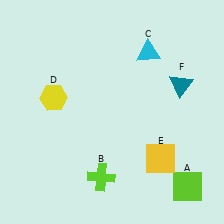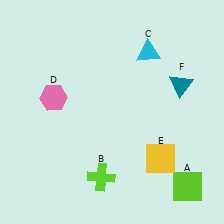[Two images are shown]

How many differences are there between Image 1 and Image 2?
There is 1 difference between the two images.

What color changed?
The hexagon (D) changed from yellow in Image 1 to pink in Image 2.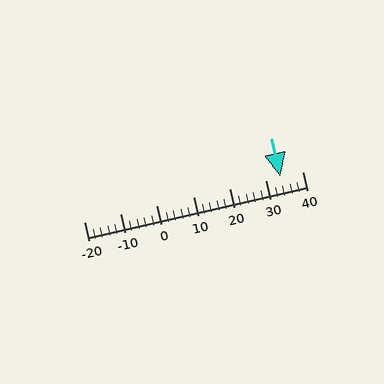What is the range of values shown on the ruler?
The ruler shows values from -20 to 40.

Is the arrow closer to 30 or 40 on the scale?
The arrow is closer to 30.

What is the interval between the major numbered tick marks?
The major tick marks are spaced 10 units apart.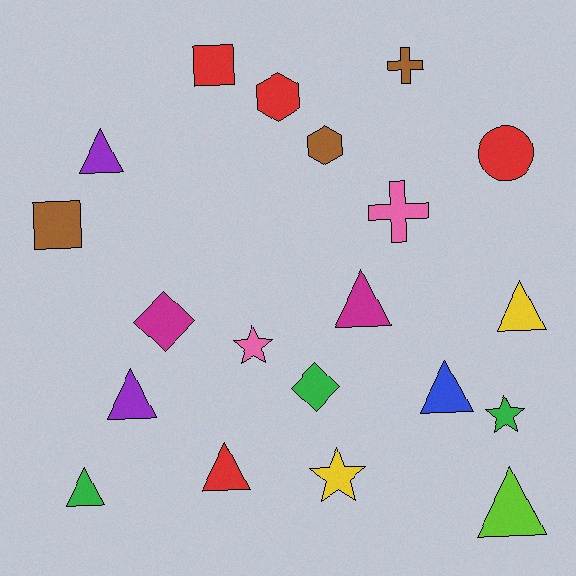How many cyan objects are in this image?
There are no cyan objects.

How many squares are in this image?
There are 2 squares.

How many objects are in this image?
There are 20 objects.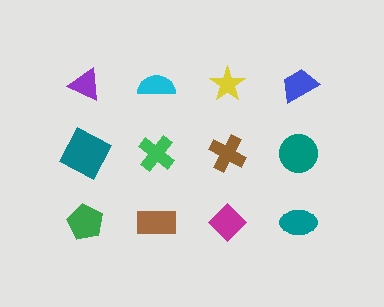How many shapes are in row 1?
4 shapes.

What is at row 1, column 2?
A cyan semicircle.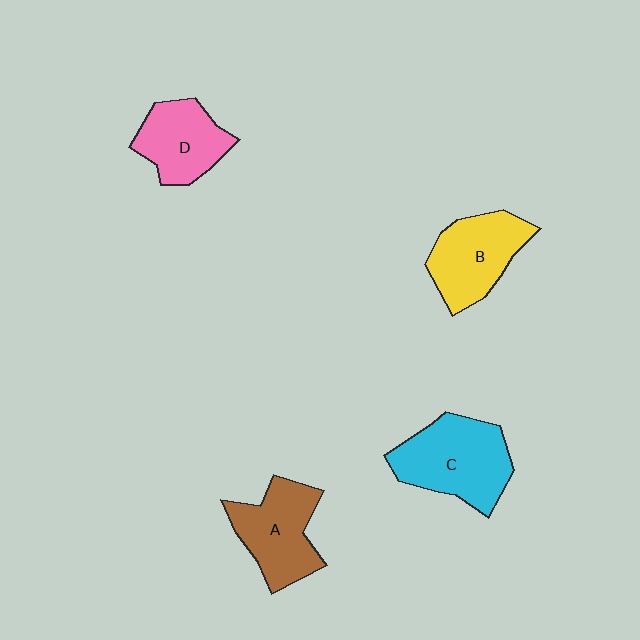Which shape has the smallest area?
Shape D (pink).